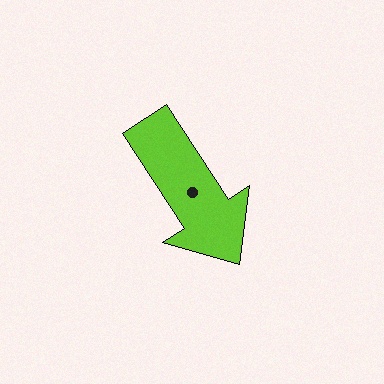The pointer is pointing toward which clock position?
Roughly 5 o'clock.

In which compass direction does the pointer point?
Southeast.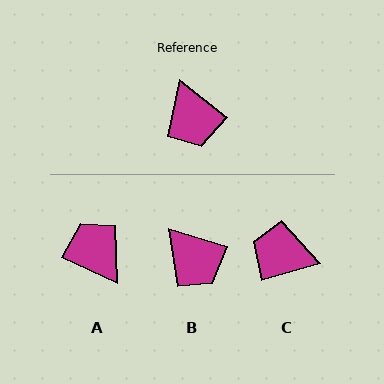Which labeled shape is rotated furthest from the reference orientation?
A, about 167 degrees away.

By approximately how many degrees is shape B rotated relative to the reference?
Approximately 21 degrees counter-clockwise.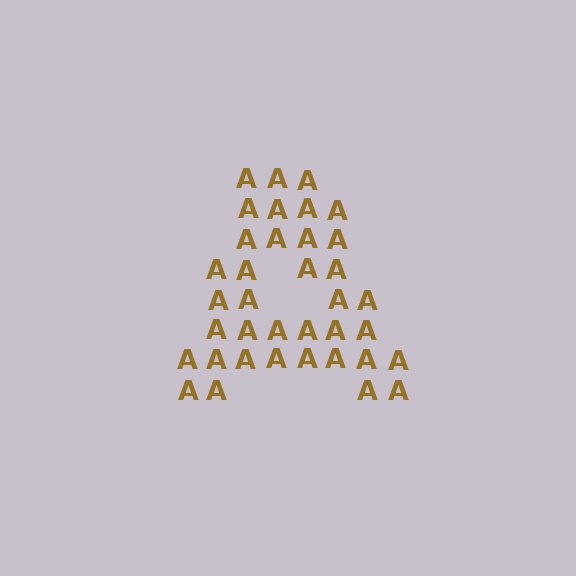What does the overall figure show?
The overall figure shows the letter A.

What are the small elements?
The small elements are letter A's.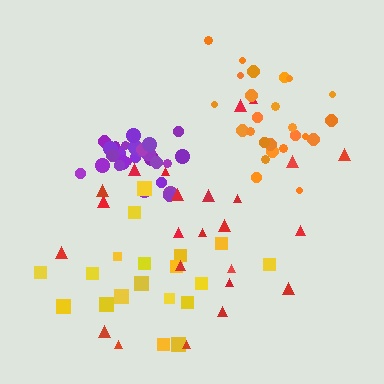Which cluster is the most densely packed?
Purple.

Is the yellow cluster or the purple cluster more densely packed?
Purple.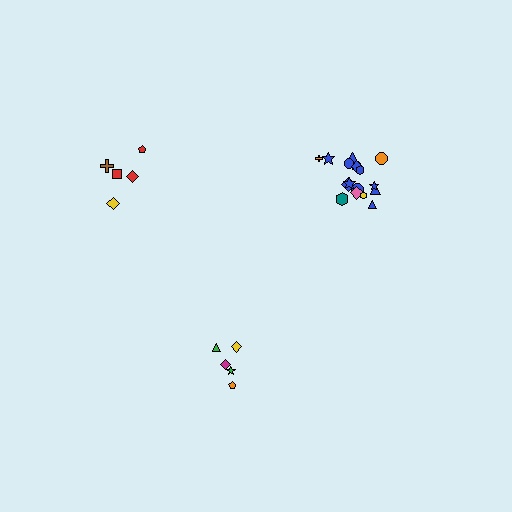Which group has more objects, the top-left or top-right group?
The top-right group.